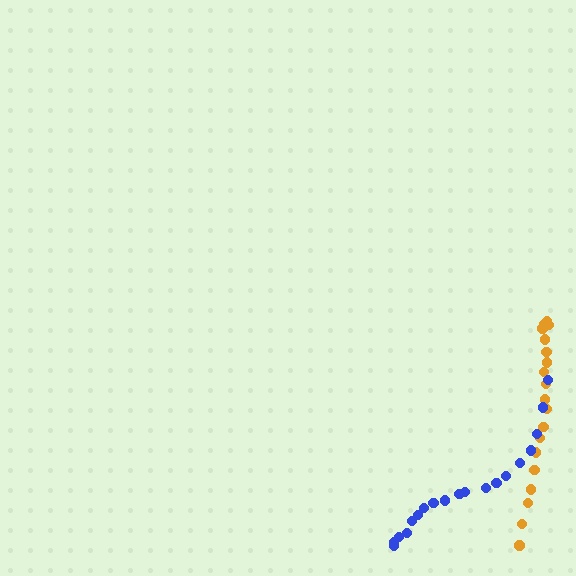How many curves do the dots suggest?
There are 2 distinct paths.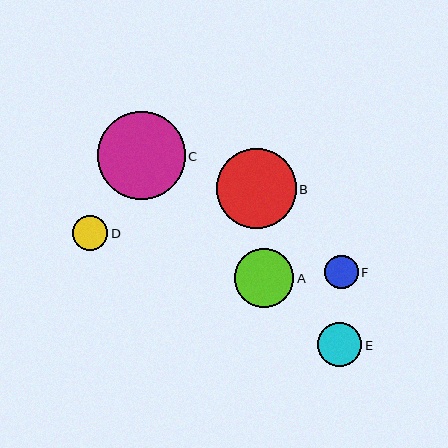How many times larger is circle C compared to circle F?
Circle C is approximately 2.6 times the size of circle F.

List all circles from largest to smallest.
From largest to smallest: C, B, A, E, D, F.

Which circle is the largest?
Circle C is the largest with a size of approximately 88 pixels.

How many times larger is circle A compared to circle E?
Circle A is approximately 1.3 times the size of circle E.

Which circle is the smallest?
Circle F is the smallest with a size of approximately 34 pixels.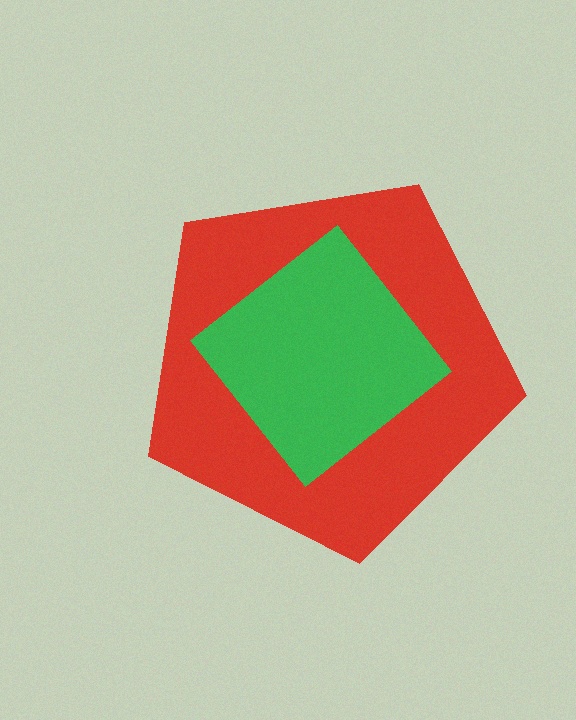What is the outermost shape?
The red pentagon.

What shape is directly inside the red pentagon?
The green diamond.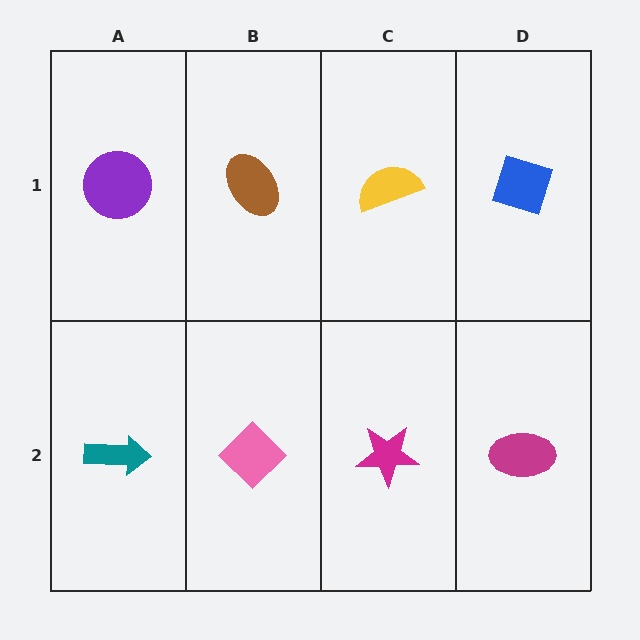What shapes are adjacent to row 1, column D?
A magenta ellipse (row 2, column D), a yellow semicircle (row 1, column C).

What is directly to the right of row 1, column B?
A yellow semicircle.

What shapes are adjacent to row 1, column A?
A teal arrow (row 2, column A), a brown ellipse (row 1, column B).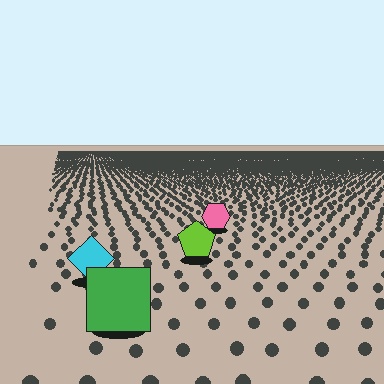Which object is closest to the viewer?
The green square is closest. The texture marks near it are larger and more spread out.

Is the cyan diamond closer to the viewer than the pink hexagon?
Yes. The cyan diamond is closer — you can tell from the texture gradient: the ground texture is coarser near it.